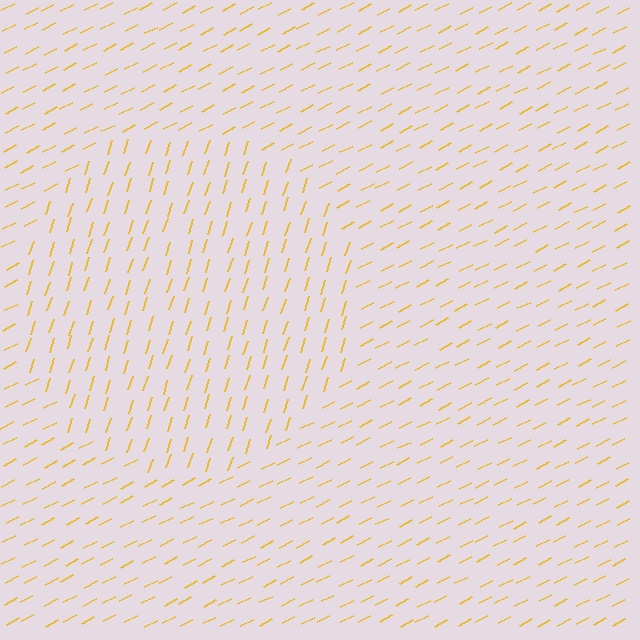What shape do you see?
I see a circle.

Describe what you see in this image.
The image is filled with small yellow line segments. A circle region in the image has lines oriented differently from the surrounding lines, creating a visible texture boundary.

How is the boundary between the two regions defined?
The boundary is defined purely by a change in line orientation (approximately 45 degrees difference). All lines are the same color and thickness.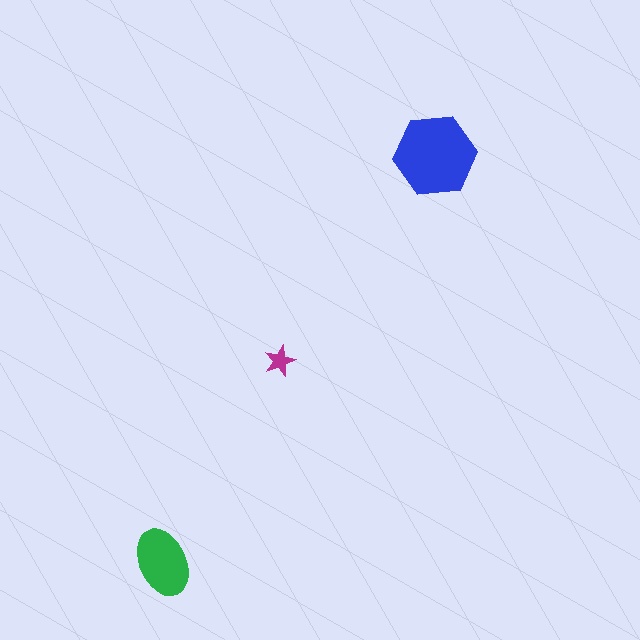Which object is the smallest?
The magenta star.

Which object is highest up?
The blue hexagon is topmost.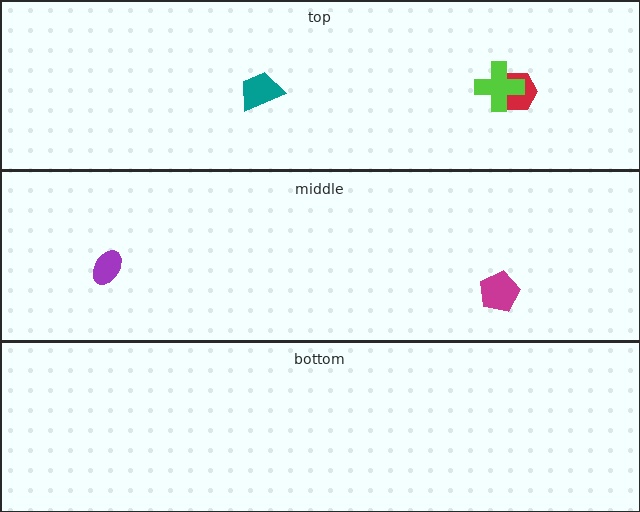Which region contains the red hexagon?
The top region.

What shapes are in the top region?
The red hexagon, the teal trapezoid, the lime cross.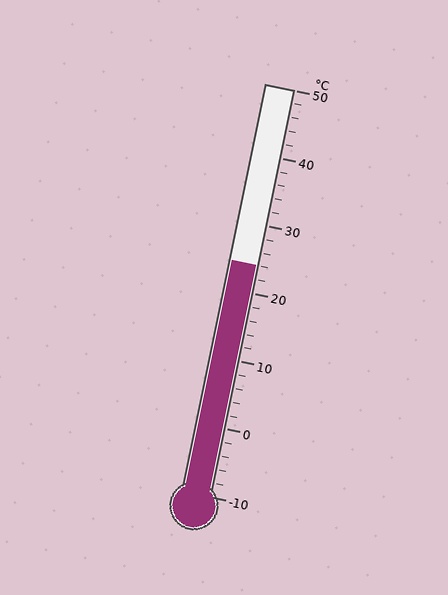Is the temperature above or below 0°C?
The temperature is above 0°C.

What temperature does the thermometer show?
The thermometer shows approximately 24°C.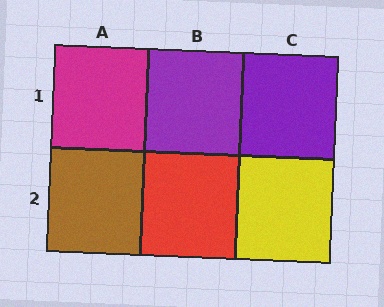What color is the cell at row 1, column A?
Magenta.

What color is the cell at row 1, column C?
Purple.